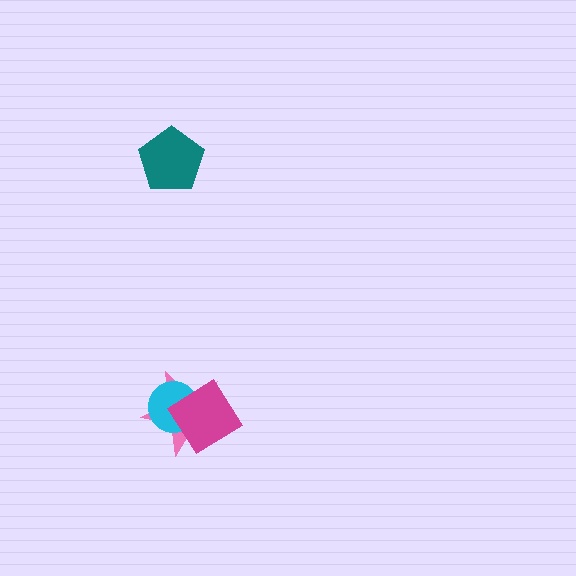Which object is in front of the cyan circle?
The magenta diamond is in front of the cyan circle.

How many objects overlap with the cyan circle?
2 objects overlap with the cyan circle.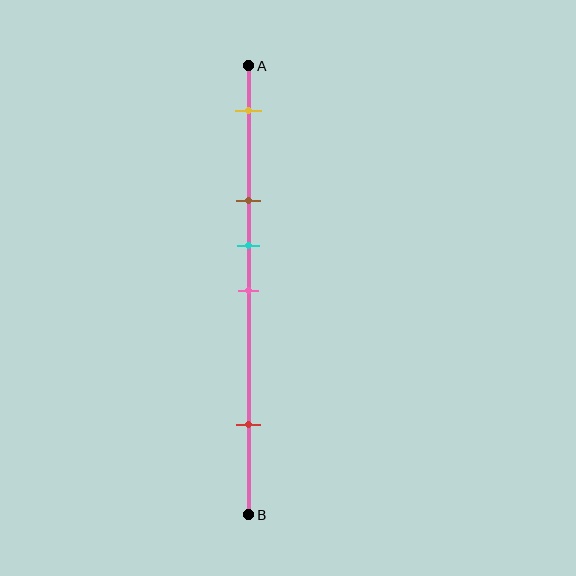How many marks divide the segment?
There are 5 marks dividing the segment.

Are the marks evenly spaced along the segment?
No, the marks are not evenly spaced.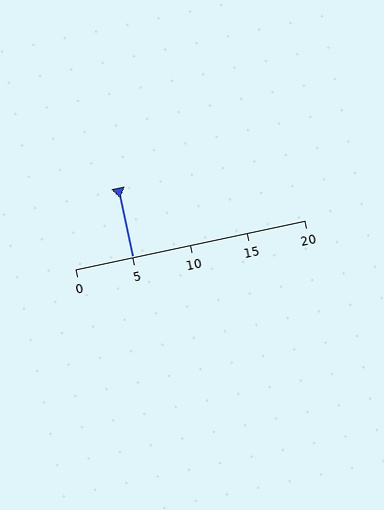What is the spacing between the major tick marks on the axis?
The major ticks are spaced 5 apart.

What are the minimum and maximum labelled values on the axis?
The axis runs from 0 to 20.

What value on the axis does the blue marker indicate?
The marker indicates approximately 5.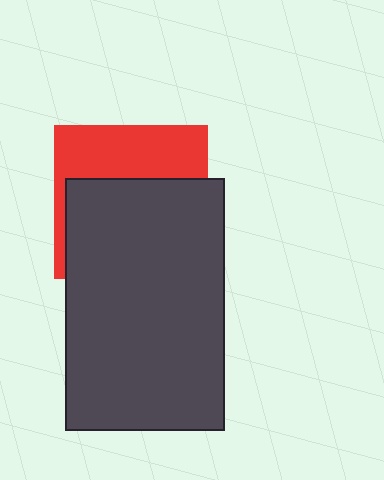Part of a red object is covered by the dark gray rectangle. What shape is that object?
It is a square.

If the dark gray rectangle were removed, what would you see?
You would see the complete red square.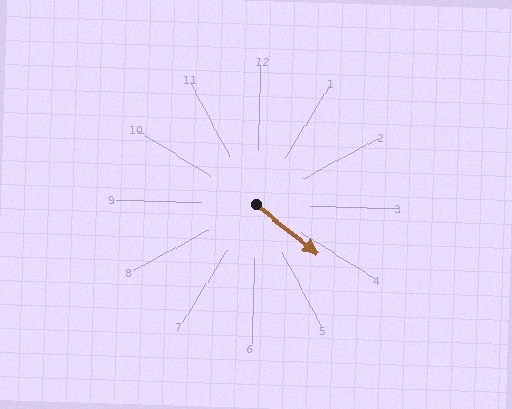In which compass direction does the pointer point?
Southeast.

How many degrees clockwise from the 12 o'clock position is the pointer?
Approximately 127 degrees.